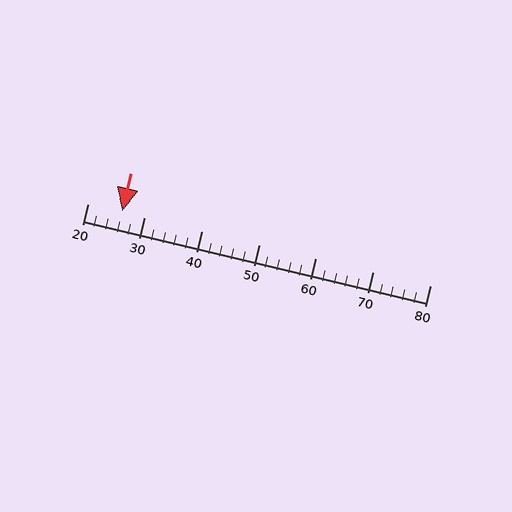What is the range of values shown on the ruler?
The ruler shows values from 20 to 80.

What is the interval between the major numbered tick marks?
The major tick marks are spaced 10 units apart.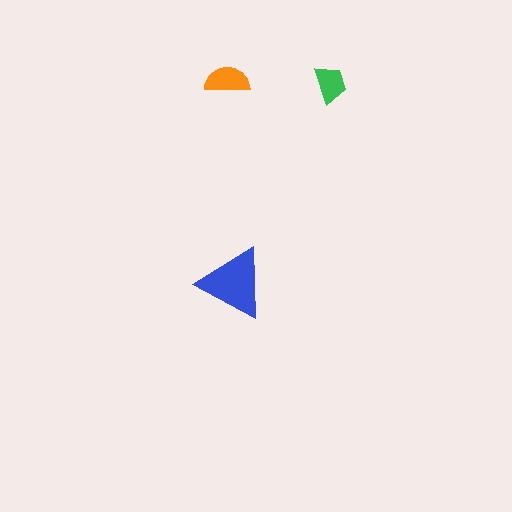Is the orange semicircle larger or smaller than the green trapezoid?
Larger.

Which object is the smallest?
The green trapezoid.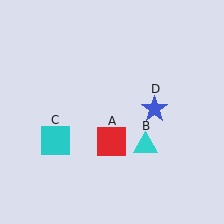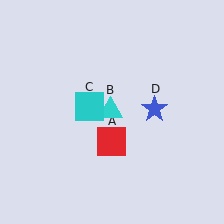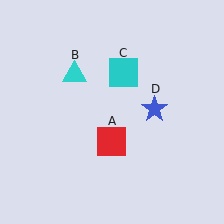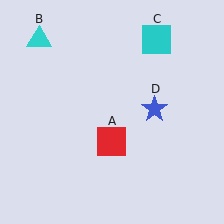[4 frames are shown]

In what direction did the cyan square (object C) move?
The cyan square (object C) moved up and to the right.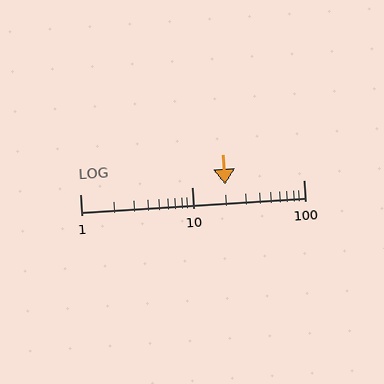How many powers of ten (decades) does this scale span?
The scale spans 2 decades, from 1 to 100.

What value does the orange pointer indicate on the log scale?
The pointer indicates approximately 20.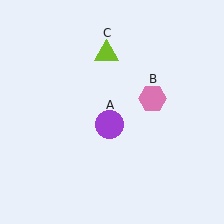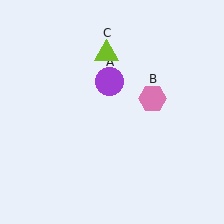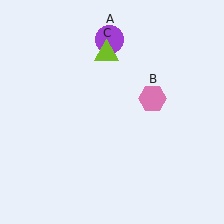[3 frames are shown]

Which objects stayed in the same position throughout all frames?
Pink hexagon (object B) and lime triangle (object C) remained stationary.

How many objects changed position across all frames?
1 object changed position: purple circle (object A).